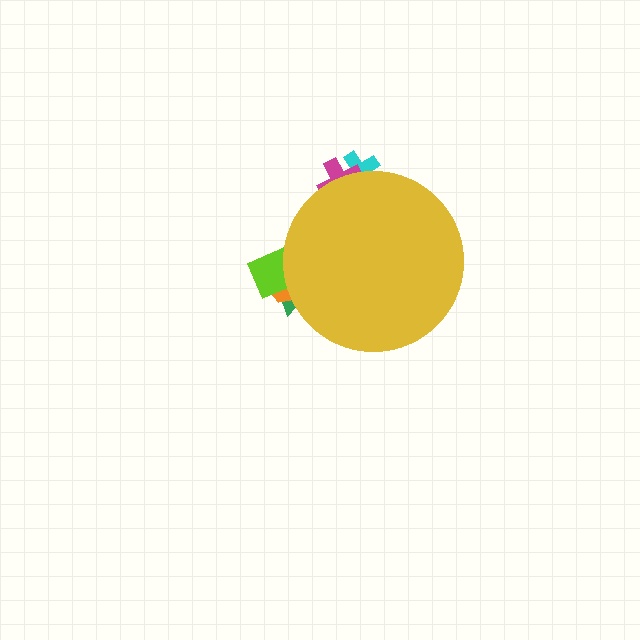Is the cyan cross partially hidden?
Yes, the cyan cross is partially hidden behind the yellow circle.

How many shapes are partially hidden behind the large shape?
5 shapes are partially hidden.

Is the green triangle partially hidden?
Yes, the green triangle is partially hidden behind the yellow circle.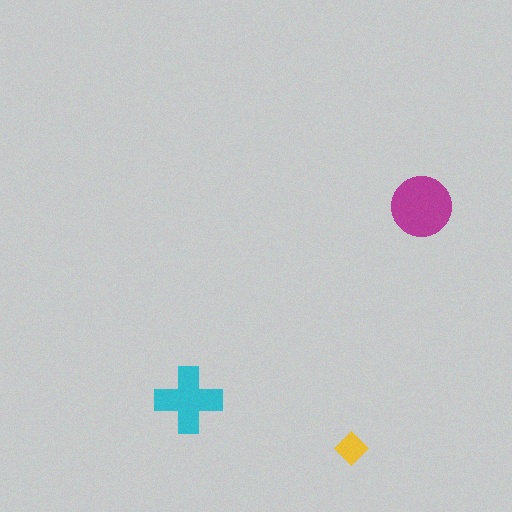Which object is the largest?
The magenta circle.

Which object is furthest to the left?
The cyan cross is leftmost.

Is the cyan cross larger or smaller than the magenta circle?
Smaller.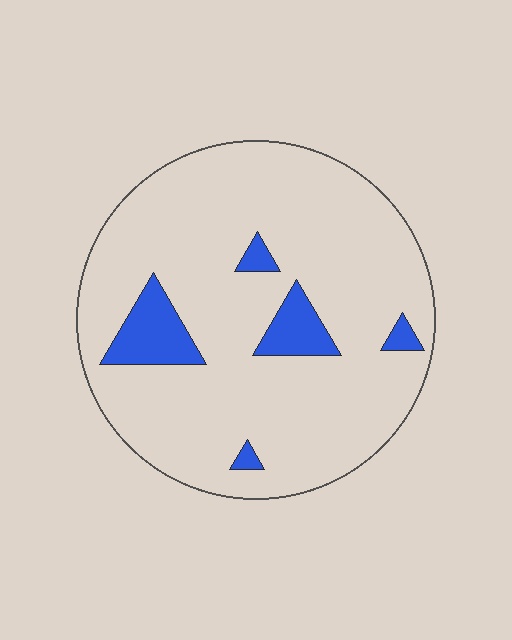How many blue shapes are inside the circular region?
5.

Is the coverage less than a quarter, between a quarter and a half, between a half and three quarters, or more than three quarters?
Less than a quarter.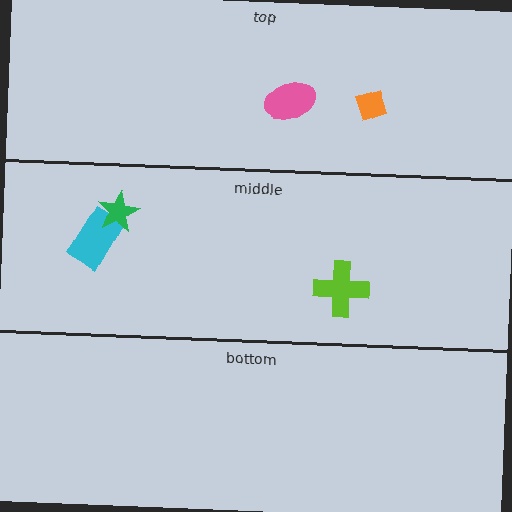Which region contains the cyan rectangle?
The middle region.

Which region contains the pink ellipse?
The top region.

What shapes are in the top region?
The orange diamond, the pink ellipse.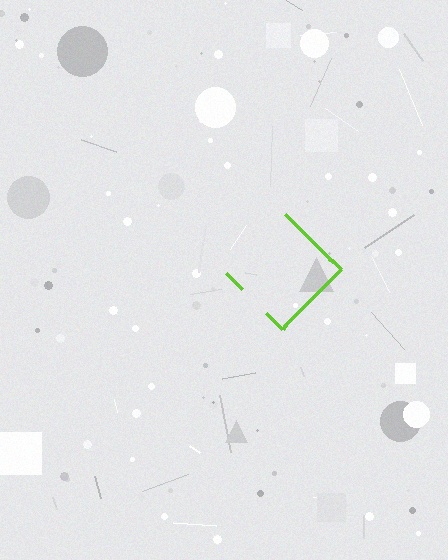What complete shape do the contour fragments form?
The contour fragments form a diamond.